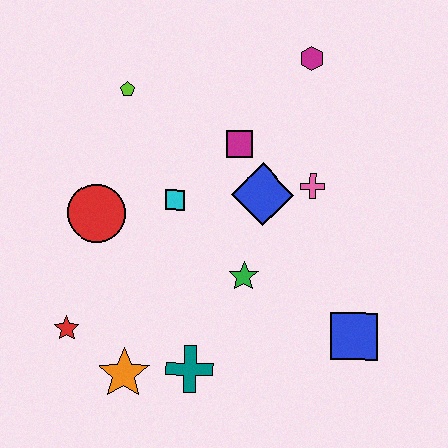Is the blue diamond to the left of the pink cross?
Yes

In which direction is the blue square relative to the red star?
The blue square is to the right of the red star.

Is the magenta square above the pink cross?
Yes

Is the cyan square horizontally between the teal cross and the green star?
No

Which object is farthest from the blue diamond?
The red star is farthest from the blue diamond.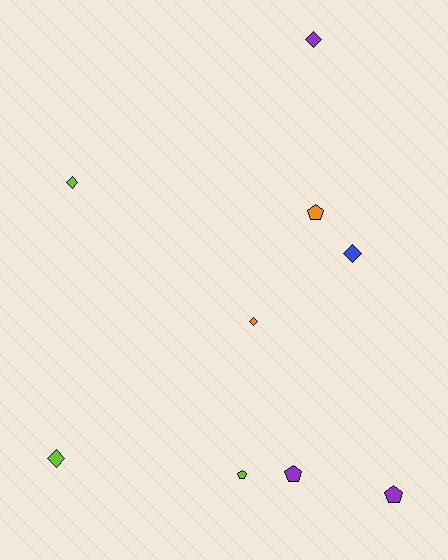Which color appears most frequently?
Purple, with 3 objects.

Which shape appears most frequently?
Diamond, with 5 objects.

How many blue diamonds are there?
There is 1 blue diamond.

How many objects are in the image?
There are 9 objects.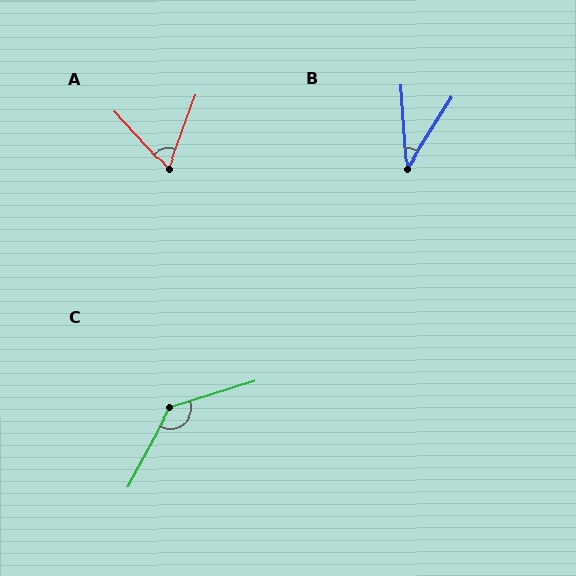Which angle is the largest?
C, at approximately 136 degrees.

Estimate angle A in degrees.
Approximately 63 degrees.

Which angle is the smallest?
B, at approximately 36 degrees.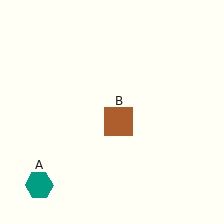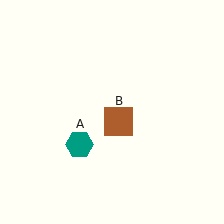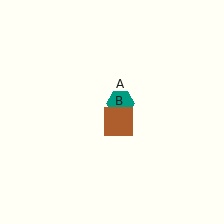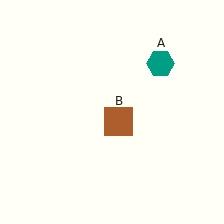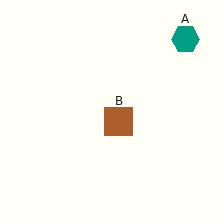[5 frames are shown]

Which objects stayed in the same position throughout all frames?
Brown square (object B) remained stationary.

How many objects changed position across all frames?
1 object changed position: teal hexagon (object A).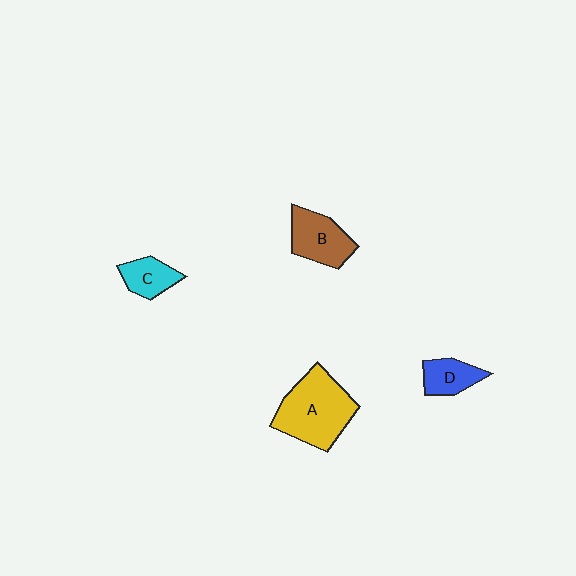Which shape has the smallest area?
Shape C (cyan).